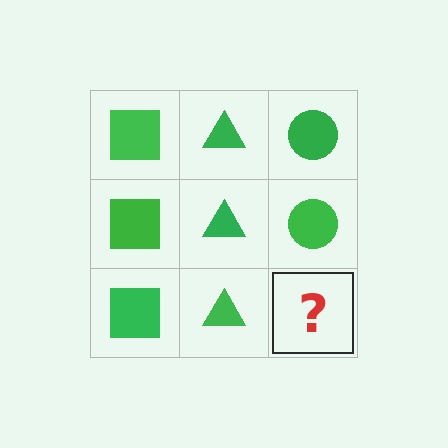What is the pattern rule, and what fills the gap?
The rule is that each column has a consistent shape. The gap should be filled with a green circle.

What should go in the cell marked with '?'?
The missing cell should contain a green circle.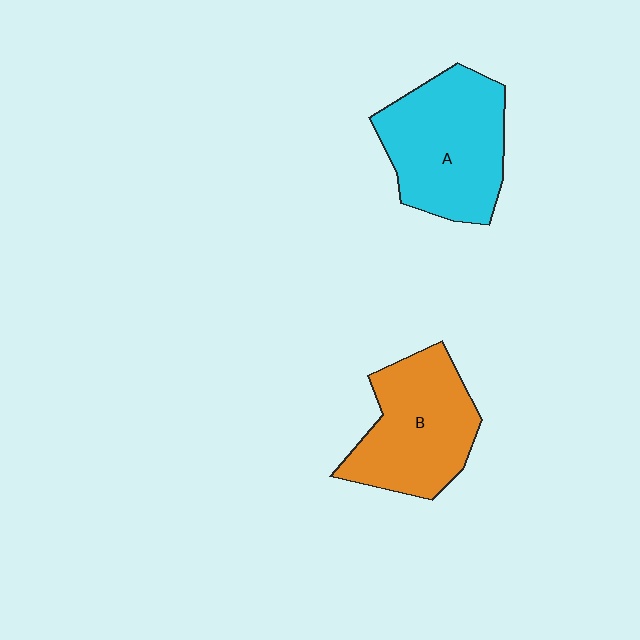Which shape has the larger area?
Shape A (cyan).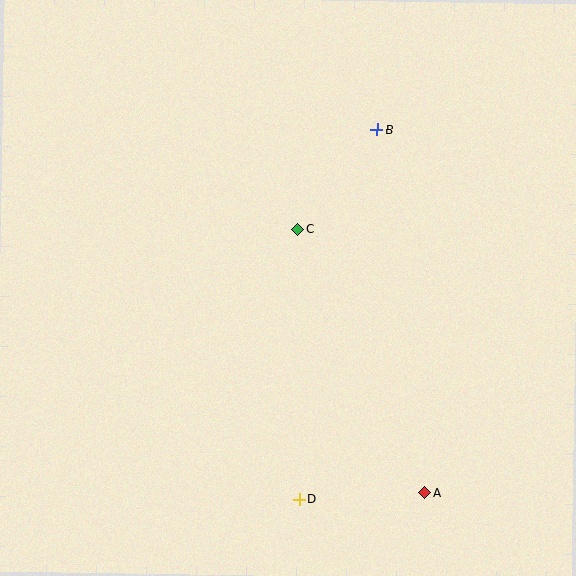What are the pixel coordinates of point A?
Point A is at (424, 493).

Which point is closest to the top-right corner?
Point B is closest to the top-right corner.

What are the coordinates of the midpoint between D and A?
The midpoint between D and A is at (362, 496).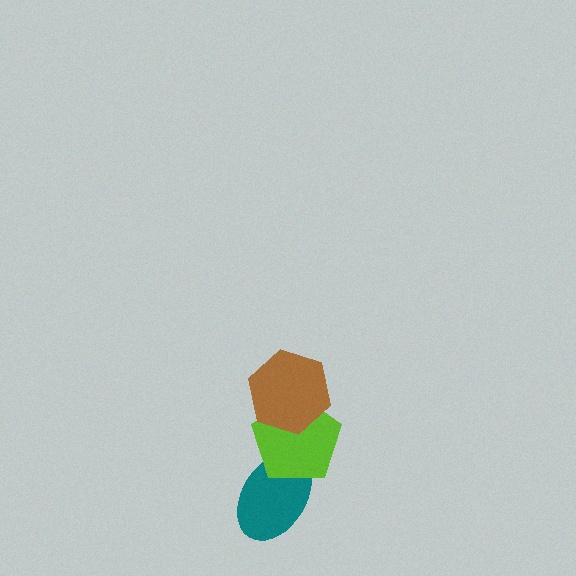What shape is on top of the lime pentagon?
The brown hexagon is on top of the lime pentagon.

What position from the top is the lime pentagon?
The lime pentagon is 2nd from the top.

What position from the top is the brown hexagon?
The brown hexagon is 1st from the top.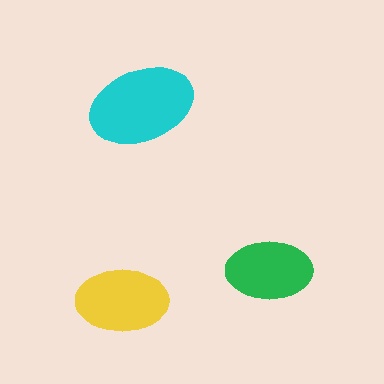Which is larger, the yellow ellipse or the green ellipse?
The yellow one.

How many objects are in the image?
There are 3 objects in the image.